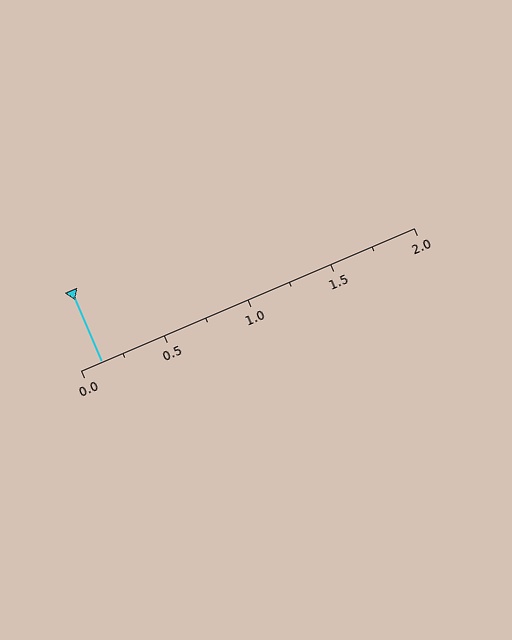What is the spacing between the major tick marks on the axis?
The major ticks are spaced 0.5 apart.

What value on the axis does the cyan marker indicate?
The marker indicates approximately 0.12.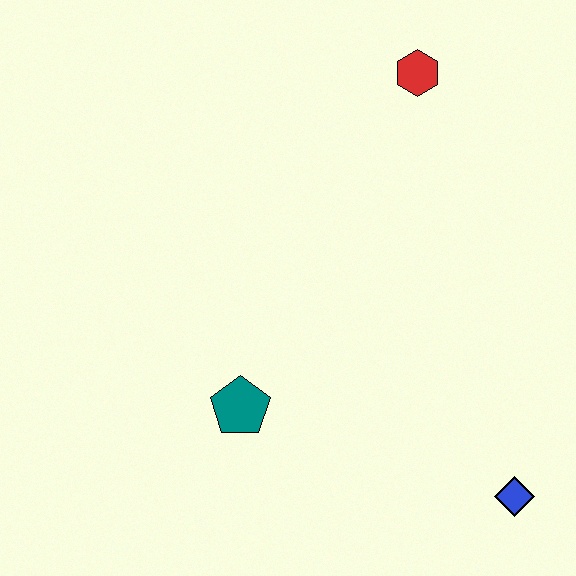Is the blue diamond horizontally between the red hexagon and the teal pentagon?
No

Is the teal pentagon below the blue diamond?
No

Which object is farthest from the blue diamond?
The red hexagon is farthest from the blue diamond.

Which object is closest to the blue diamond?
The teal pentagon is closest to the blue diamond.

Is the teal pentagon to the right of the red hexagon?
No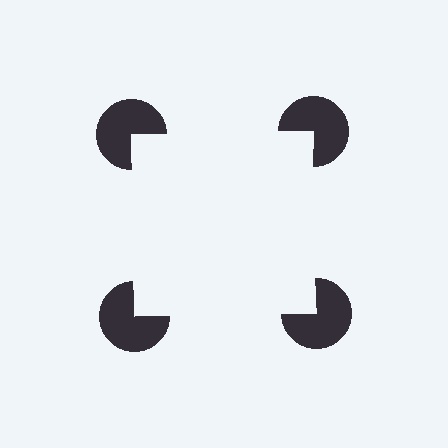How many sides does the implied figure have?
4 sides.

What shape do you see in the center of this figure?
An illusory square — its edges are inferred from the aligned wedge cuts in the pac-man discs, not physically drawn.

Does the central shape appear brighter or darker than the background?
It typically appears slightly brighter than the background, even though no actual brightness change is drawn.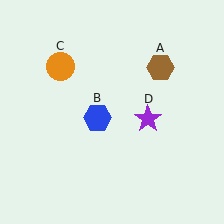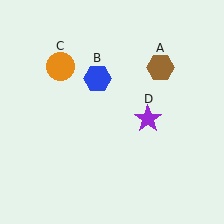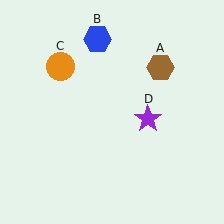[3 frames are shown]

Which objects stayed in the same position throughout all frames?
Brown hexagon (object A) and orange circle (object C) and purple star (object D) remained stationary.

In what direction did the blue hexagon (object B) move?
The blue hexagon (object B) moved up.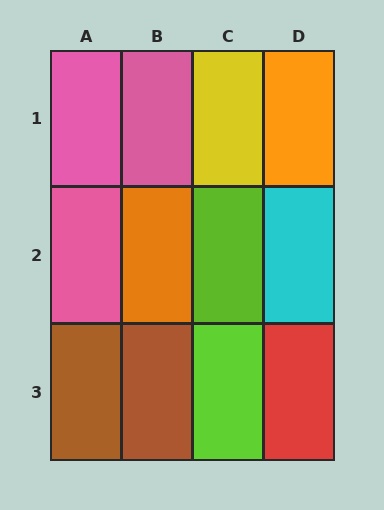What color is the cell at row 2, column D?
Cyan.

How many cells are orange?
2 cells are orange.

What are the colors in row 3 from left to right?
Brown, brown, lime, red.